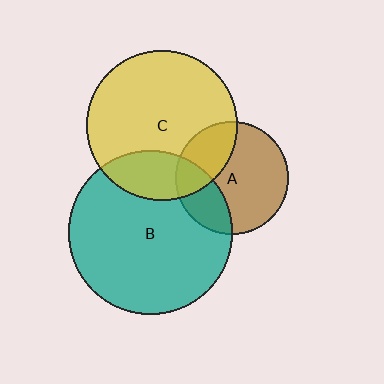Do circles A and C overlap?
Yes.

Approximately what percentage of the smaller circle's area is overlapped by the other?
Approximately 30%.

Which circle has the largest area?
Circle B (teal).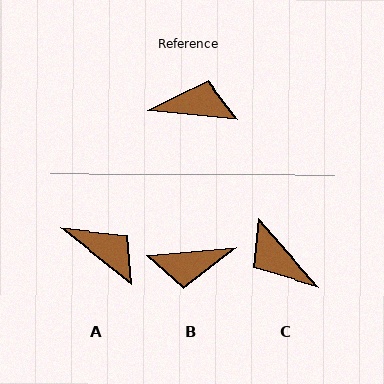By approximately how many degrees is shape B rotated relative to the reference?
Approximately 169 degrees clockwise.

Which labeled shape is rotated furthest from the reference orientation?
B, about 169 degrees away.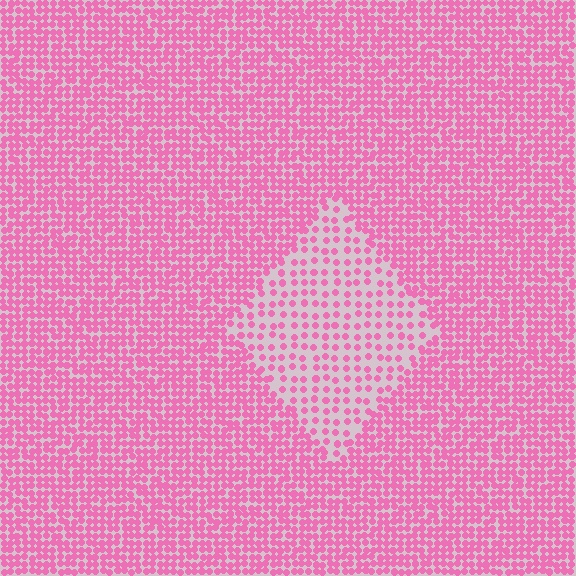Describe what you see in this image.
The image contains small pink elements arranged at two different densities. A diamond-shaped region is visible where the elements are less densely packed than the surrounding area.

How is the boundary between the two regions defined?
The boundary is defined by a change in element density (approximately 2.3x ratio). All elements are the same color, size, and shape.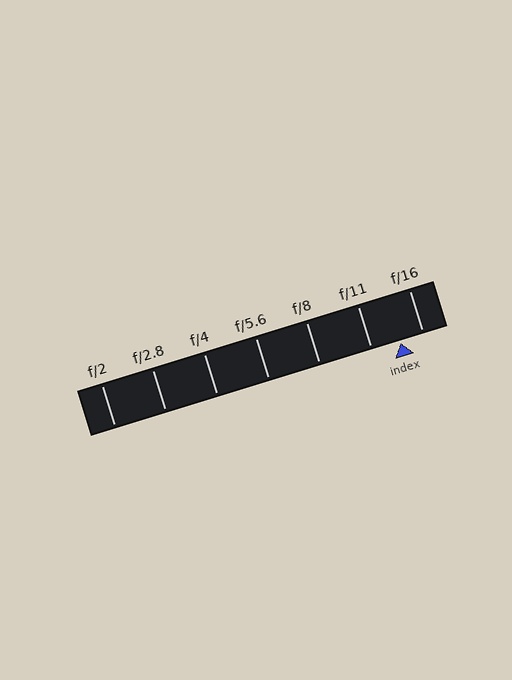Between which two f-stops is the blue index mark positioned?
The index mark is between f/11 and f/16.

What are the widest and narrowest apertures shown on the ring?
The widest aperture shown is f/2 and the narrowest is f/16.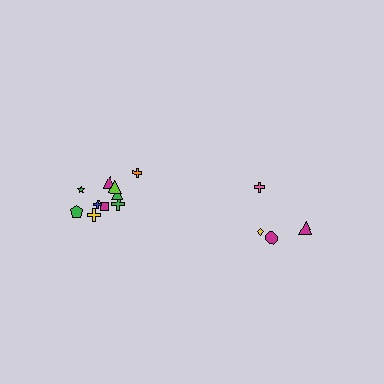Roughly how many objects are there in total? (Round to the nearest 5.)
Roughly 15 objects in total.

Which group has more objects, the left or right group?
The left group.